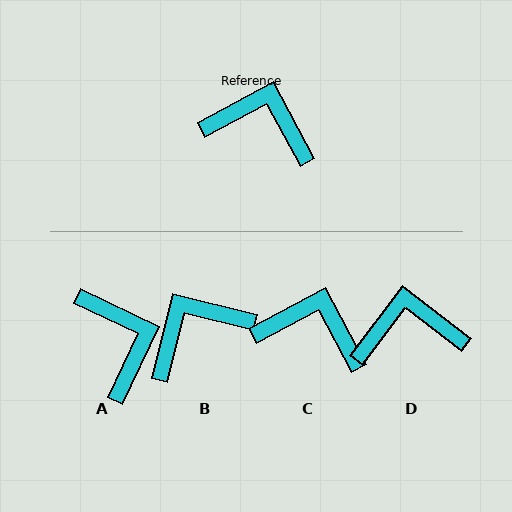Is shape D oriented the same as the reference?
No, it is off by about 25 degrees.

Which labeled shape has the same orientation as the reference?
C.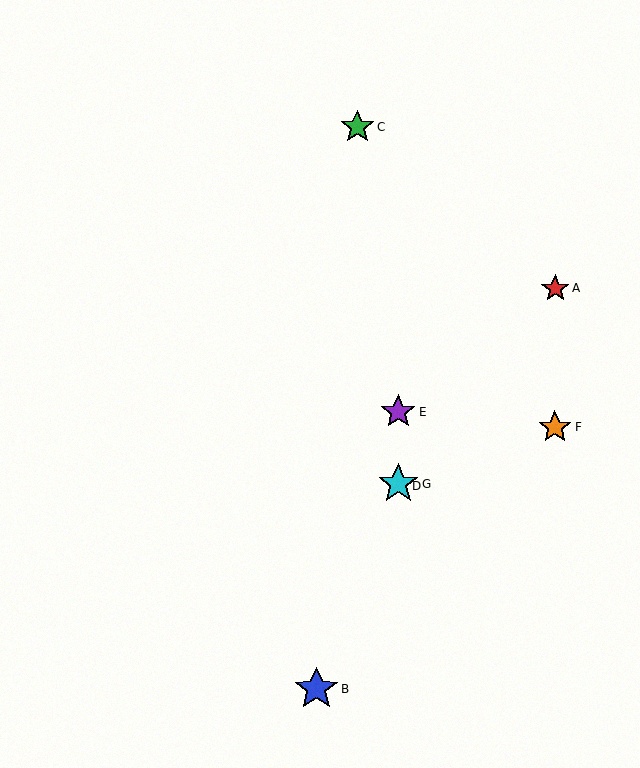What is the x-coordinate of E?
Object E is at x≈398.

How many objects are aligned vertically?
3 objects (D, E, G) are aligned vertically.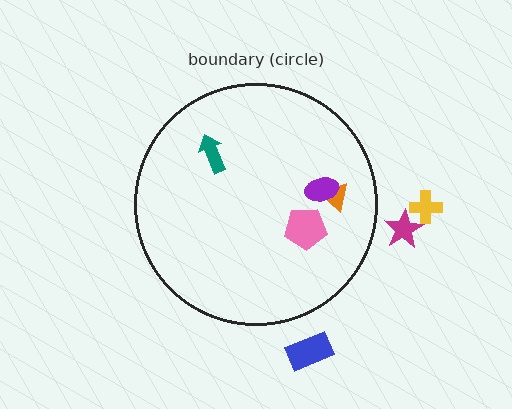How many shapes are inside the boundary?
4 inside, 3 outside.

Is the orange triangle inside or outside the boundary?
Inside.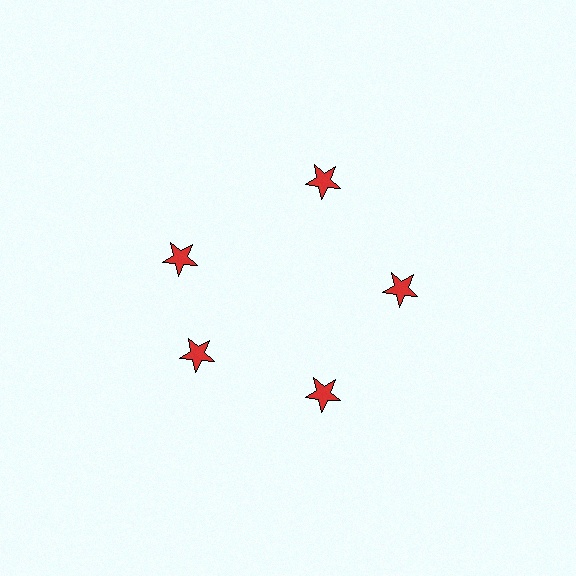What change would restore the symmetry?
The symmetry would be restored by rotating it back into even spacing with its neighbors so that all 5 stars sit at equal angles and equal distance from the center.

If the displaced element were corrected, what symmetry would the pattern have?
It would have 5-fold rotational symmetry — the pattern would map onto itself every 72 degrees.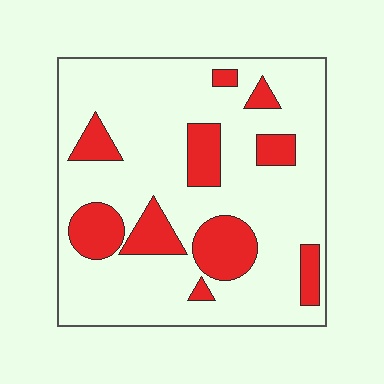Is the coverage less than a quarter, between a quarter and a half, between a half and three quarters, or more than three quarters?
Less than a quarter.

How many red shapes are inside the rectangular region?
10.